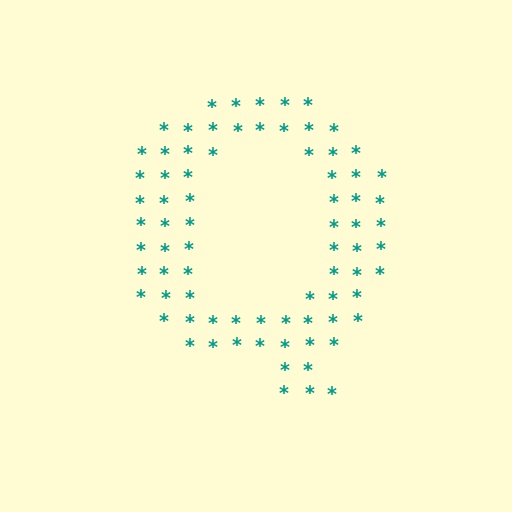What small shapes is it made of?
It is made of small asterisks.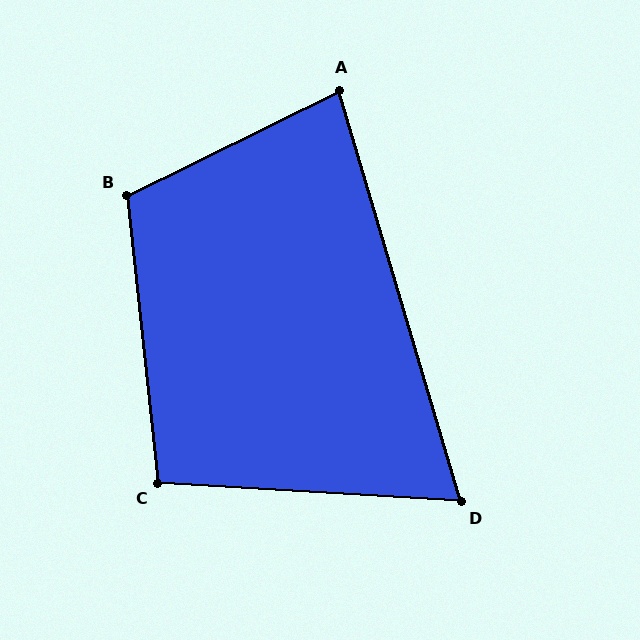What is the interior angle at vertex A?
Approximately 80 degrees (acute).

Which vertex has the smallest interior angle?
D, at approximately 70 degrees.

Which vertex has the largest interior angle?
B, at approximately 110 degrees.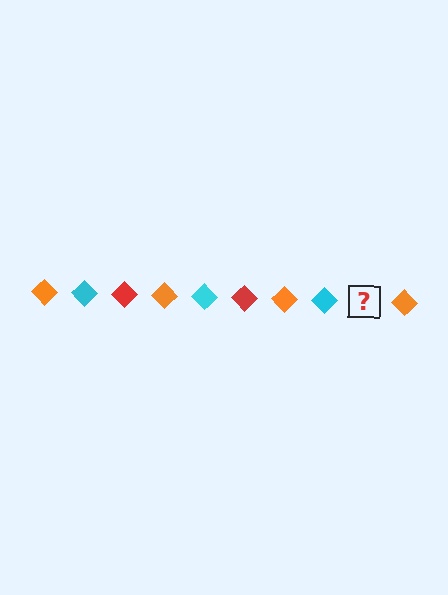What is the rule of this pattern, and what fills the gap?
The rule is that the pattern cycles through orange, cyan, red diamonds. The gap should be filled with a red diamond.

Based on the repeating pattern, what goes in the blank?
The blank should be a red diamond.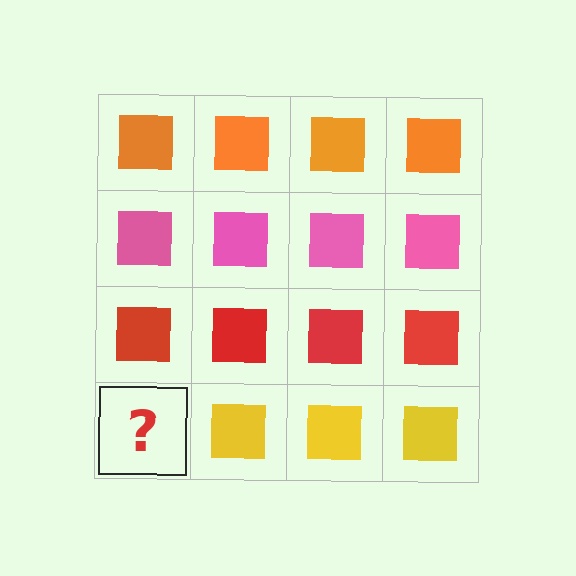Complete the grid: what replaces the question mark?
The question mark should be replaced with a yellow square.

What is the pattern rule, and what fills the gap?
The rule is that each row has a consistent color. The gap should be filled with a yellow square.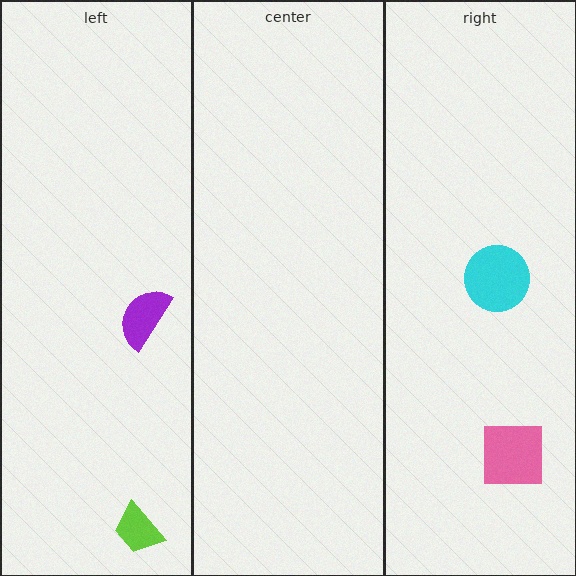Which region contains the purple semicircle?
The left region.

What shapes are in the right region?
The pink square, the cyan circle.